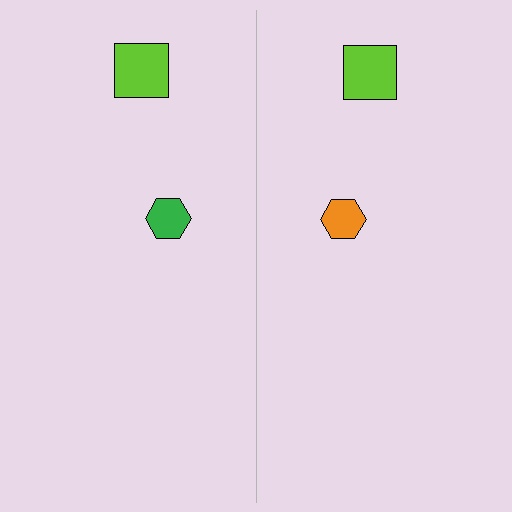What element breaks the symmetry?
The orange hexagon on the right side breaks the symmetry — its mirror counterpart is green.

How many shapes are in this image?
There are 4 shapes in this image.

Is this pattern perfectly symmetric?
No, the pattern is not perfectly symmetric. The orange hexagon on the right side breaks the symmetry — its mirror counterpart is green.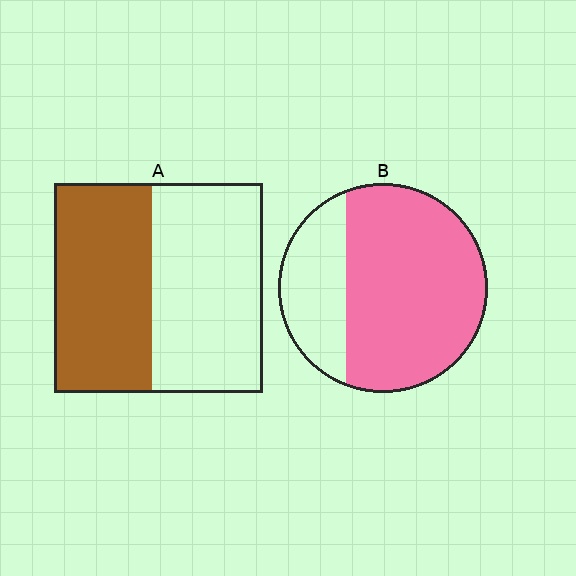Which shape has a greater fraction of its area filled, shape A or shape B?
Shape B.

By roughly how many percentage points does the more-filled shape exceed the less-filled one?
By roughly 25 percentage points (B over A).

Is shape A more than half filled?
Roughly half.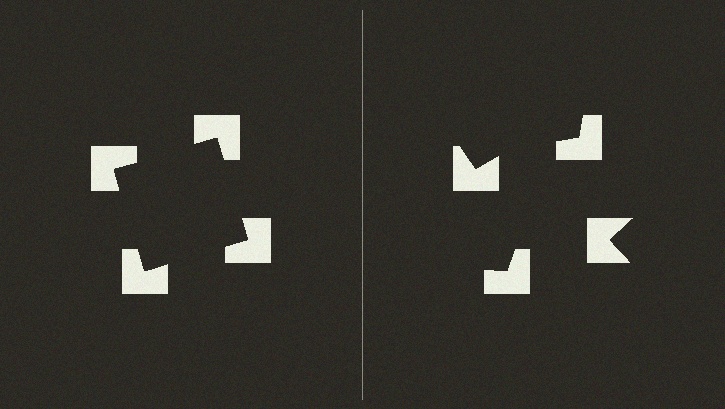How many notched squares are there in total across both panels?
8 — 4 on each side.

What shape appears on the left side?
An illusory square.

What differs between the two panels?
The notched squares are positioned identically on both sides; only the wedge orientations differ. On the left they align to a square; on the right they are misaligned.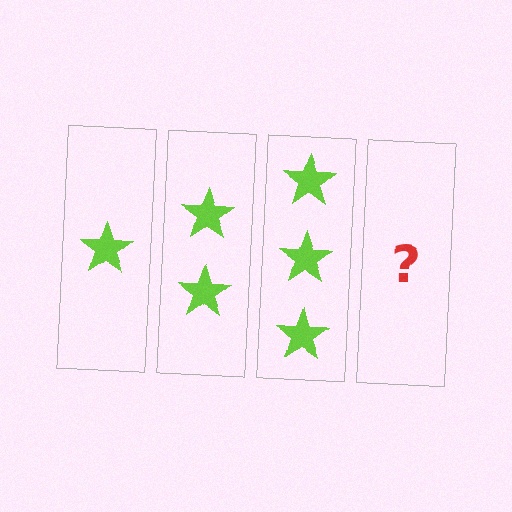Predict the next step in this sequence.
The next step is 4 stars.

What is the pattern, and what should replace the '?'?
The pattern is that each step adds one more star. The '?' should be 4 stars.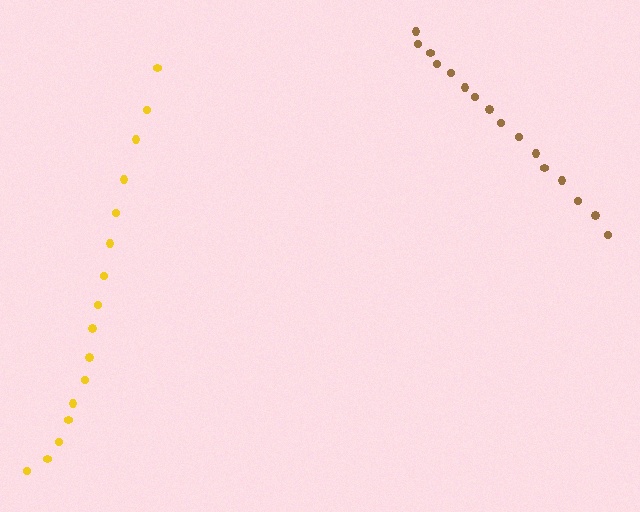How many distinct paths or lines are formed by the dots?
There are 2 distinct paths.